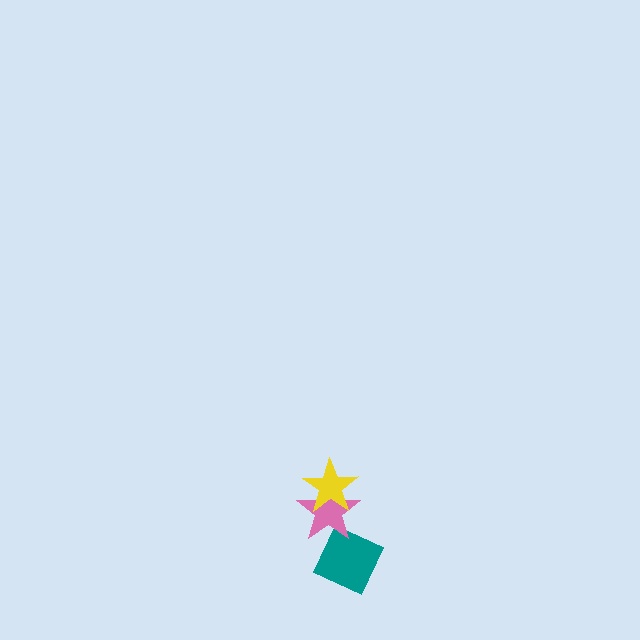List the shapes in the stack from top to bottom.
From top to bottom: the yellow star, the pink star, the teal diamond.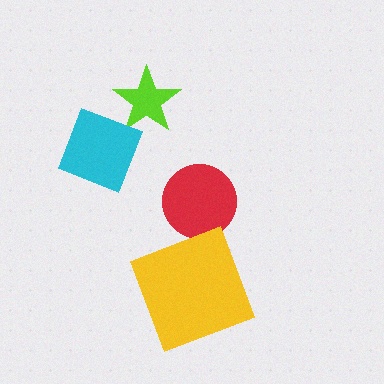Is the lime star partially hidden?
Yes, it is partially covered by another shape.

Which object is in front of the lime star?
The cyan diamond is in front of the lime star.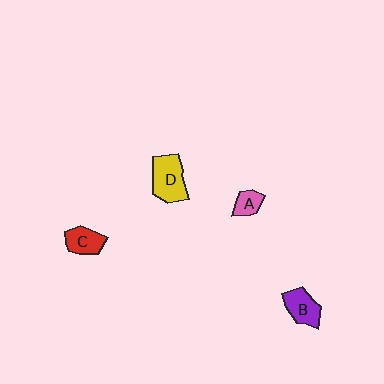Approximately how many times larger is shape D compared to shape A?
Approximately 2.3 times.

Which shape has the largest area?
Shape D (yellow).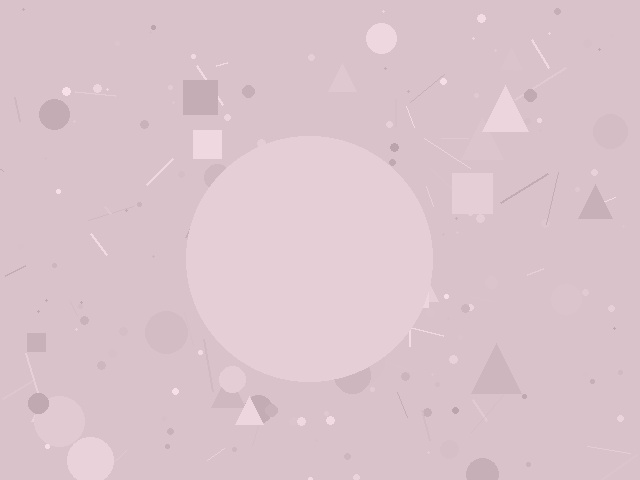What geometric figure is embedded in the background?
A circle is embedded in the background.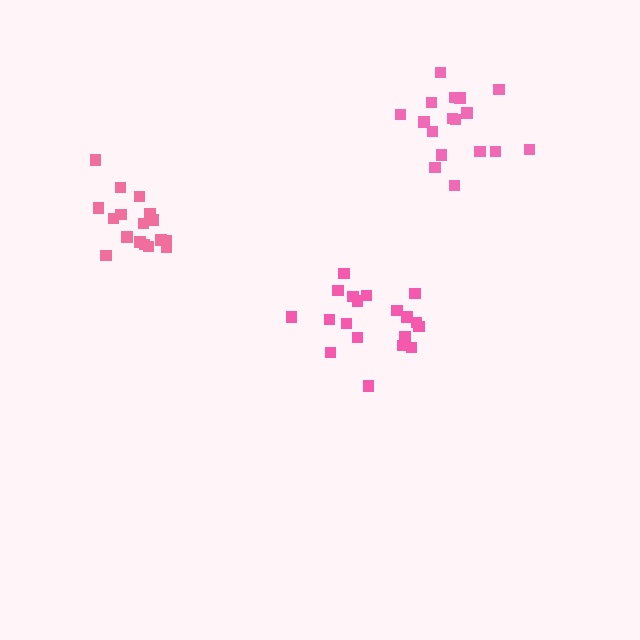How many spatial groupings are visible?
There are 3 spatial groupings.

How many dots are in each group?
Group 1: 19 dots, Group 2: 17 dots, Group 3: 17 dots (53 total).